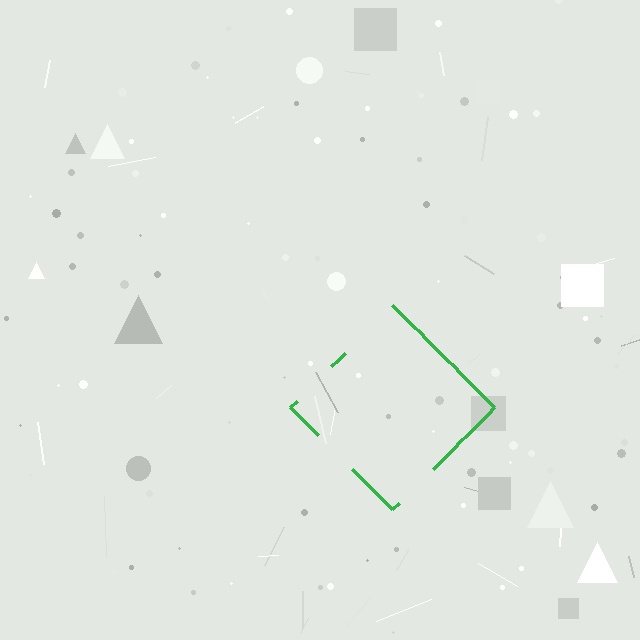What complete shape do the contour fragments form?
The contour fragments form a diamond.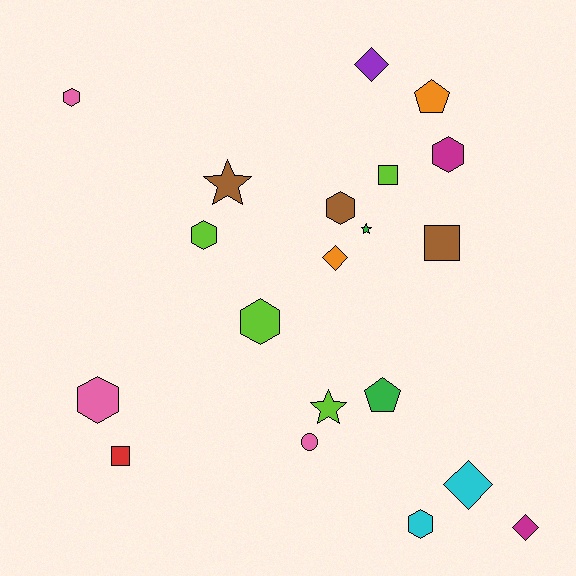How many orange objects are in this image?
There are 2 orange objects.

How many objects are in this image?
There are 20 objects.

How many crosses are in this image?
There are no crosses.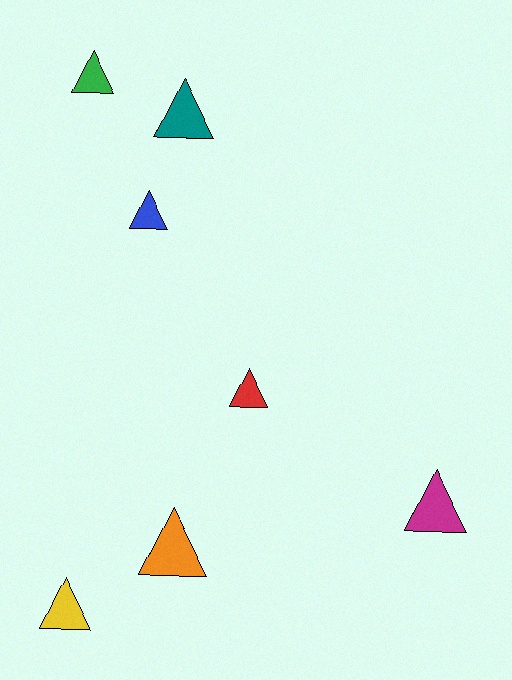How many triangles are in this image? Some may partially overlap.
There are 7 triangles.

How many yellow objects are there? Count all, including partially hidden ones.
There is 1 yellow object.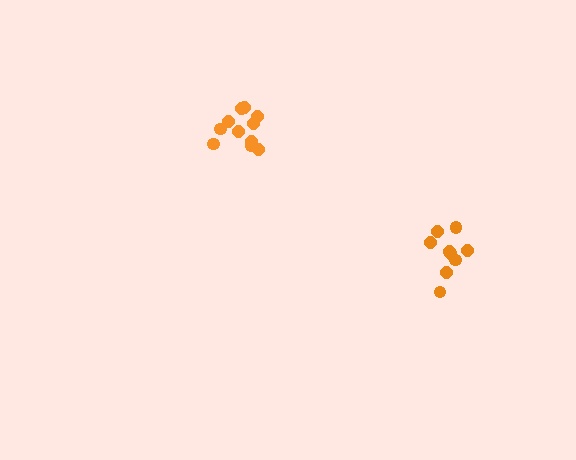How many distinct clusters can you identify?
There are 2 distinct clusters.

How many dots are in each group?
Group 1: 11 dots, Group 2: 9 dots (20 total).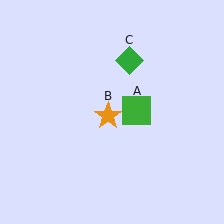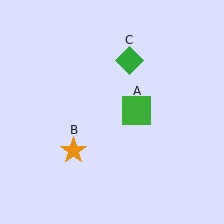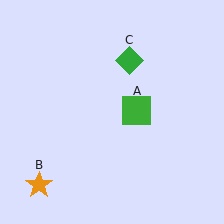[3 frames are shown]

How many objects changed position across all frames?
1 object changed position: orange star (object B).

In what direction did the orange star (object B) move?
The orange star (object B) moved down and to the left.